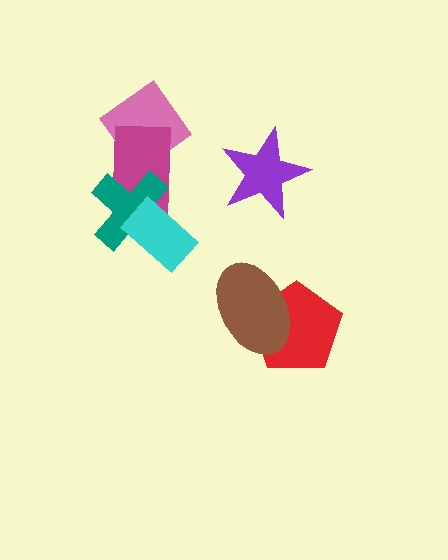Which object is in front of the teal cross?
The cyan rectangle is in front of the teal cross.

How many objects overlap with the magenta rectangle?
3 objects overlap with the magenta rectangle.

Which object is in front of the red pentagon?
The brown ellipse is in front of the red pentagon.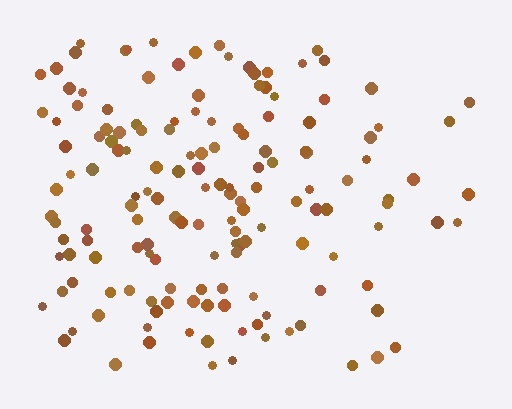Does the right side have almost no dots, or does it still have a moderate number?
Still a moderate number, just noticeably fewer than the left.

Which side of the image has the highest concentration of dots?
The left.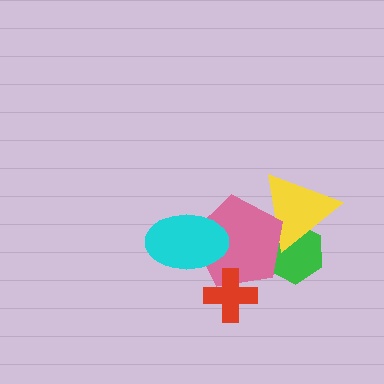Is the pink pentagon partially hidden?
Yes, it is partially covered by another shape.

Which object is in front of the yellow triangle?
The pink pentagon is in front of the yellow triangle.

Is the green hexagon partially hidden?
Yes, it is partially covered by another shape.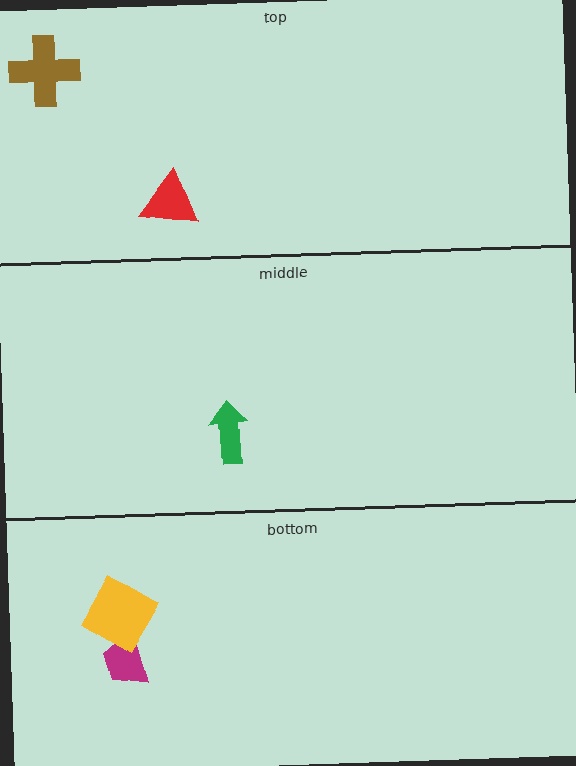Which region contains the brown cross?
The top region.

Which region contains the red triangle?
The top region.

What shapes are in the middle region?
The green arrow.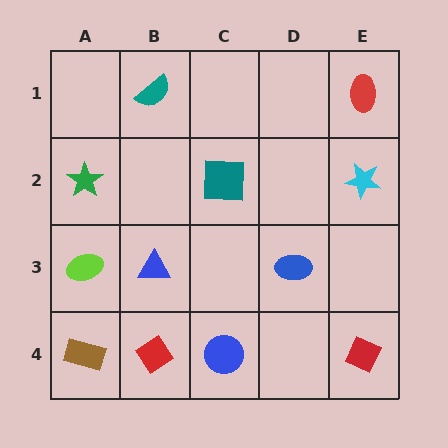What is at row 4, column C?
A blue circle.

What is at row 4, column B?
A red diamond.